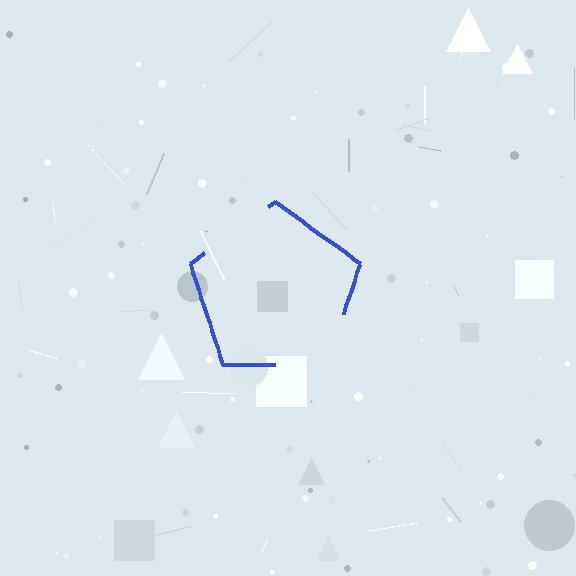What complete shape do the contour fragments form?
The contour fragments form a pentagon.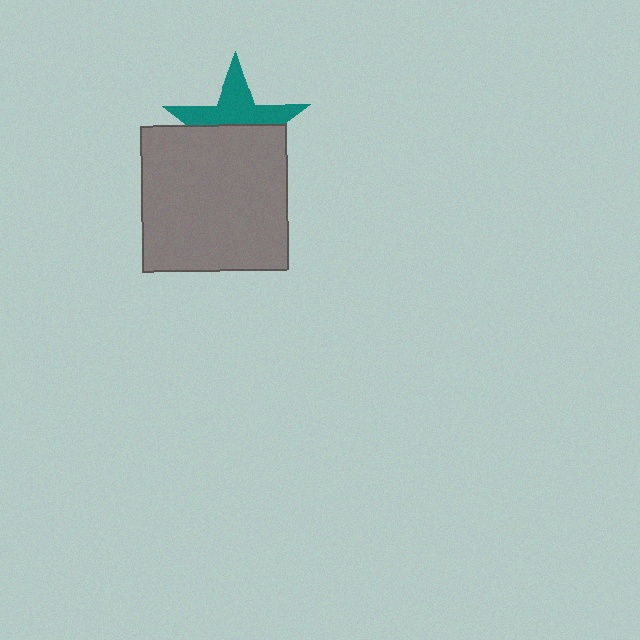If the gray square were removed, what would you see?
You would see the complete teal star.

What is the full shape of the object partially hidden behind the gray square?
The partially hidden object is a teal star.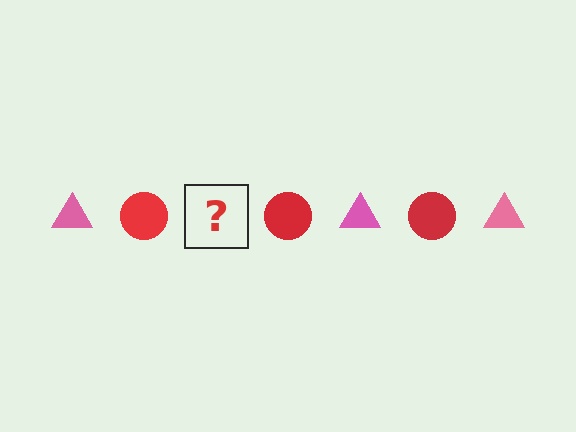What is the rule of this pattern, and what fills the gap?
The rule is that the pattern alternates between pink triangle and red circle. The gap should be filled with a pink triangle.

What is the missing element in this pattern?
The missing element is a pink triangle.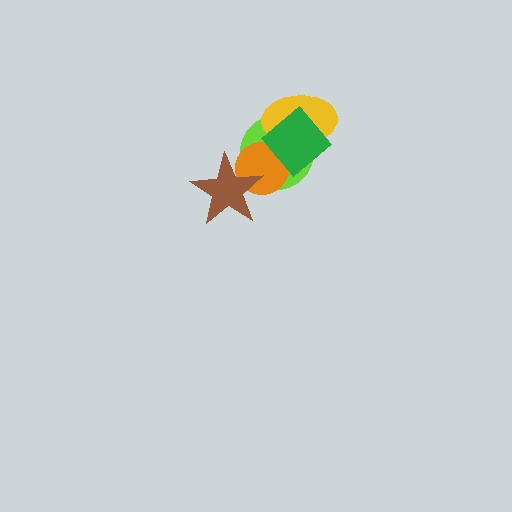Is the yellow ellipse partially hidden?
Yes, it is partially covered by another shape.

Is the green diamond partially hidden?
No, no other shape covers it.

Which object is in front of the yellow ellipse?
The green diamond is in front of the yellow ellipse.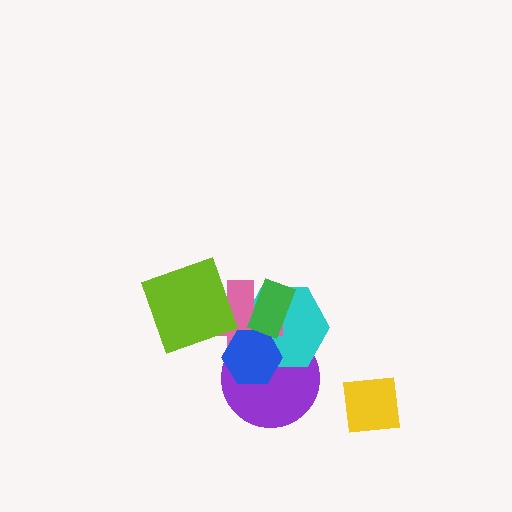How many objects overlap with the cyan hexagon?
4 objects overlap with the cyan hexagon.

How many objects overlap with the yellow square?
0 objects overlap with the yellow square.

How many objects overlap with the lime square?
1 object overlaps with the lime square.